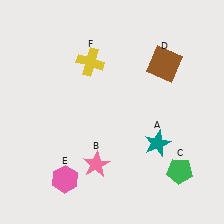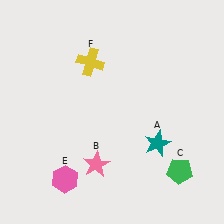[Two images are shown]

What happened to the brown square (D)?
The brown square (D) was removed in Image 2. It was in the top-right area of Image 1.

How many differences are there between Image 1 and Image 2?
There is 1 difference between the two images.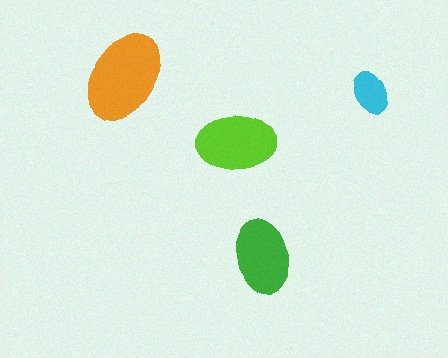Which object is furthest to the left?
The orange ellipse is leftmost.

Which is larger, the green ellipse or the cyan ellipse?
The green one.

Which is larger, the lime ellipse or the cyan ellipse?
The lime one.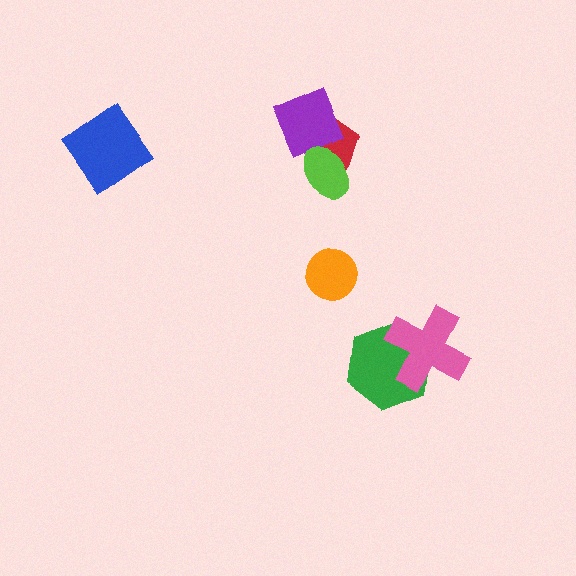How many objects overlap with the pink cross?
1 object overlaps with the pink cross.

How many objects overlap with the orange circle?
0 objects overlap with the orange circle.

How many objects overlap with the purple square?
1 object overlaps with the purple square.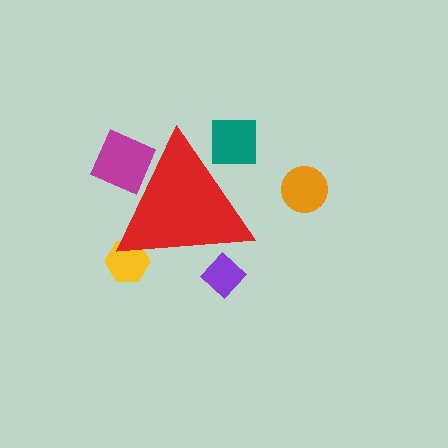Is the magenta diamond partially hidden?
Yes, the magenta diamond is partially hidden behind the red triangle.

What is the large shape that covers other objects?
A red triangle.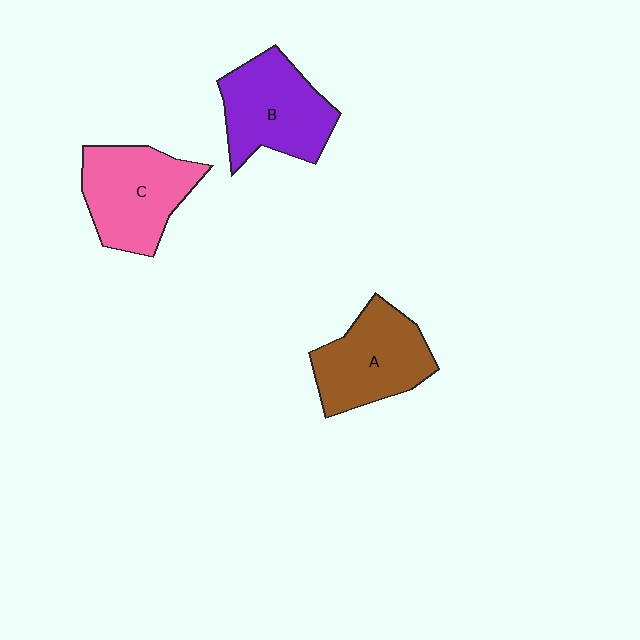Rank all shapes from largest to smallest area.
From largest to smallest: C (pink), B (purple), A (brown).